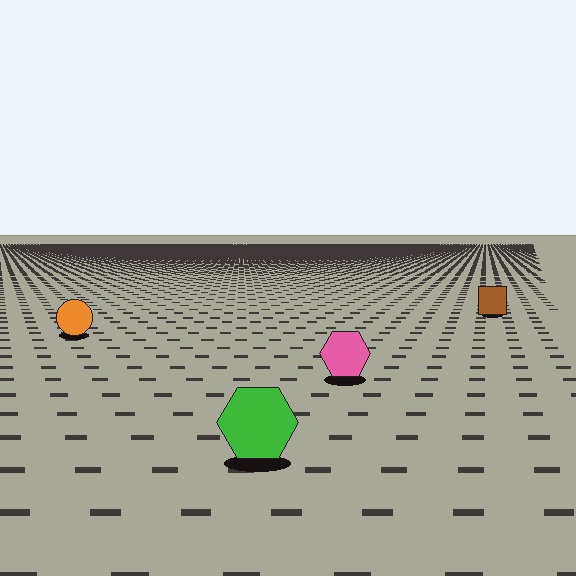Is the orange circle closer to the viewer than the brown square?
Yes. The orange circle is closer — you can tell from the texture gradient: the ground texture is coarser near it.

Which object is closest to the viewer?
The green hexagon is closest. The texture marks near it are larger and more spread out.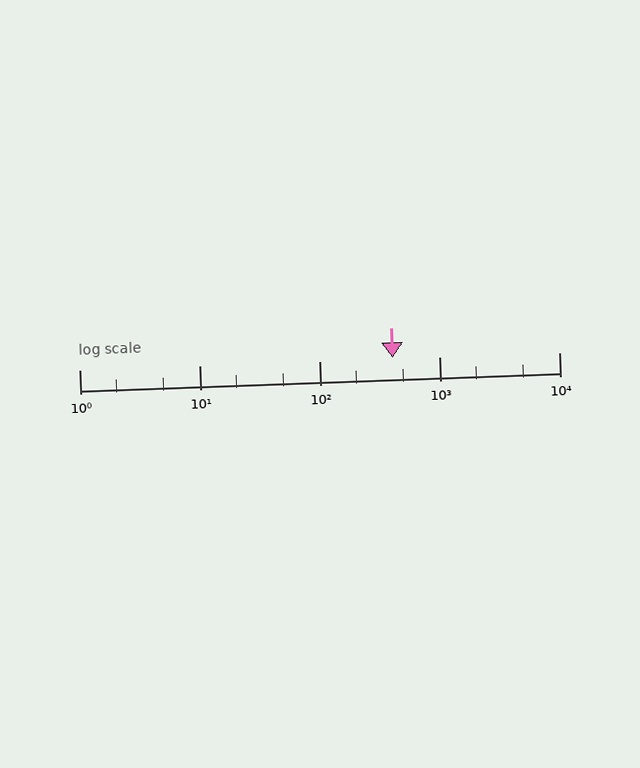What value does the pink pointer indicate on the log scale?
The pointer indicates approximately 410.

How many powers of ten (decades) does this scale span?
The scale spans 4 decades, from 1 to 10000.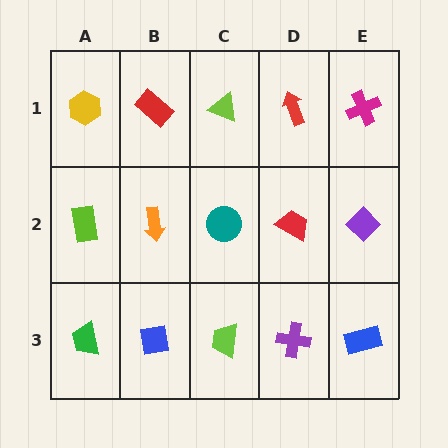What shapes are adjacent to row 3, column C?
A teal circle (row 2, column C), a blue square (row 3, column B), a purple cross (row 3, column D).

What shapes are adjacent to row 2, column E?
A magenta cross (row 1, column E), a blue rectangle (row 3, column E), a red trapezoid (row 2, column D).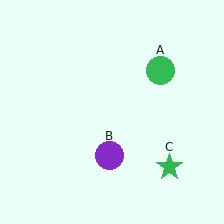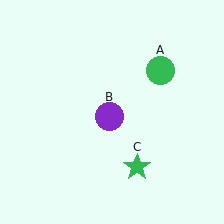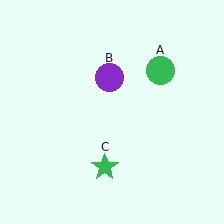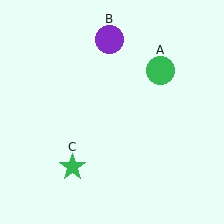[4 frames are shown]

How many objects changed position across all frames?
2 objects changed position: purple circle (object B), green star (object C).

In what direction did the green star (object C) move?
The green star (object C) moved left.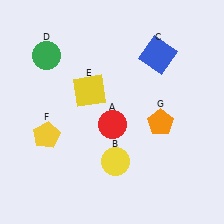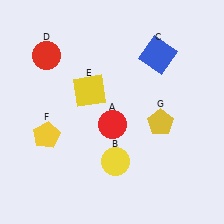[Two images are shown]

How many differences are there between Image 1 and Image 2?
There are 2 differences between the two images.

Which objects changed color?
D changed from green to red. G changed from orange to yellow.